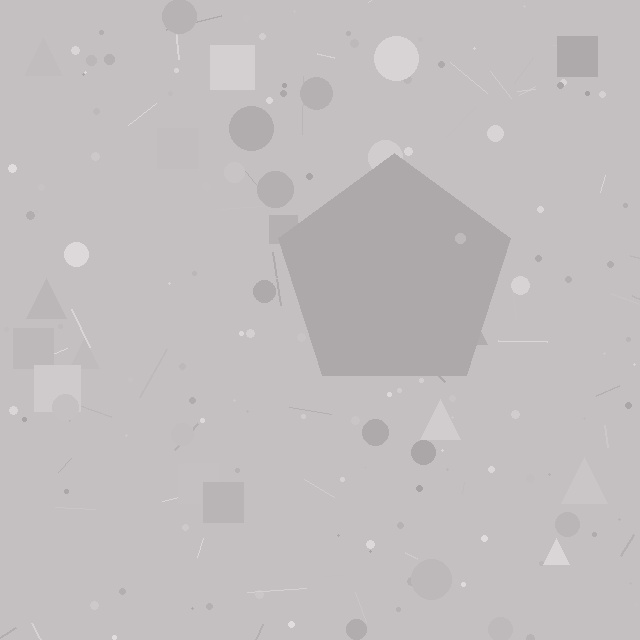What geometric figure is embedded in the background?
A pentagon is embedded in the background.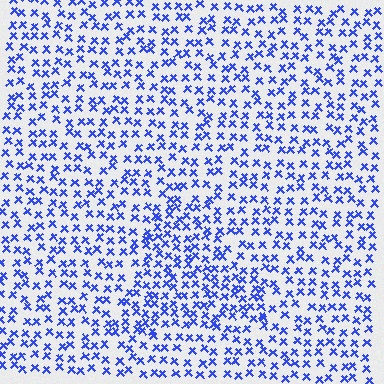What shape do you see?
I see a triangle.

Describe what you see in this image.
The image contains small blue elements arranged at two different densities. A triangle-shaped region is visible where the elements are more densely packed than the surrounding area.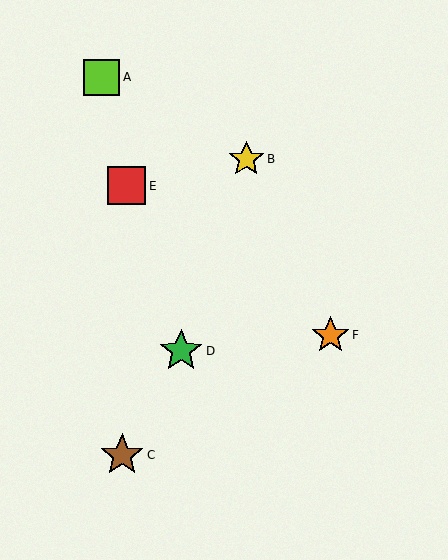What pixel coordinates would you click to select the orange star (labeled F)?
Click at (330, 335) to select the orange star F.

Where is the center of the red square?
The center of the red square is at (127, 186).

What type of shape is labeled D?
Shape D is a green star.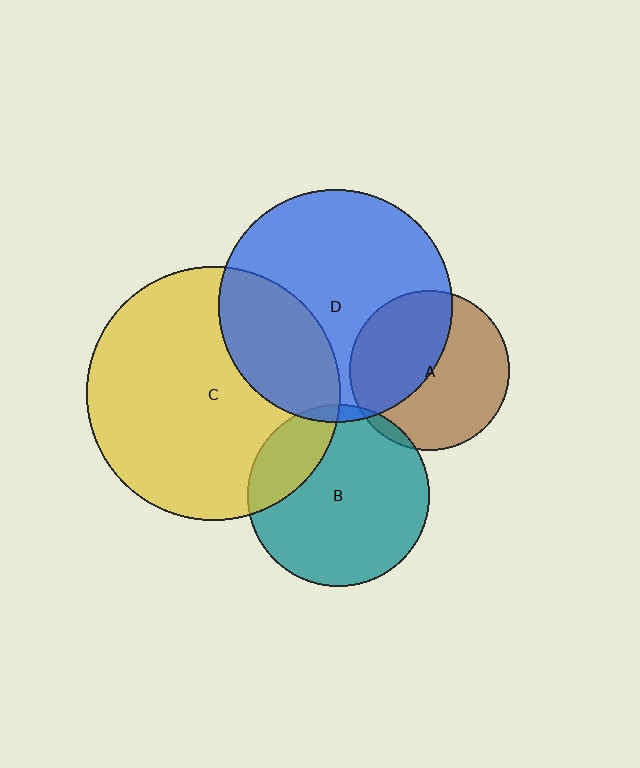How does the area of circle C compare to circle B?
Approximately 1.9 times.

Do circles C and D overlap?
Yes.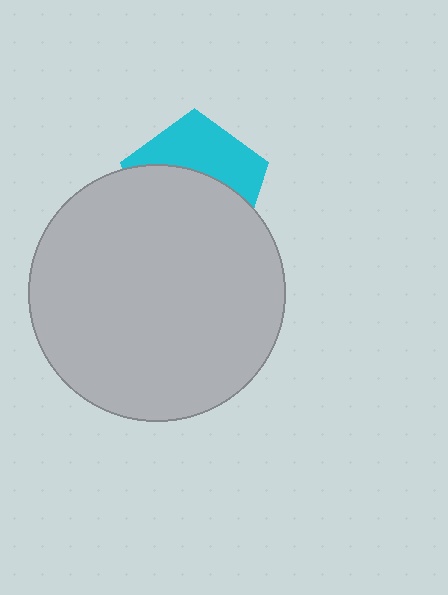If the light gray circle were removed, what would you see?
You would see the complete cyan pentagon.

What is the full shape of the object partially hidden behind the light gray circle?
The partially hidden object is a cyan pentagon.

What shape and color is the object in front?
The object in front is a light gray circle.